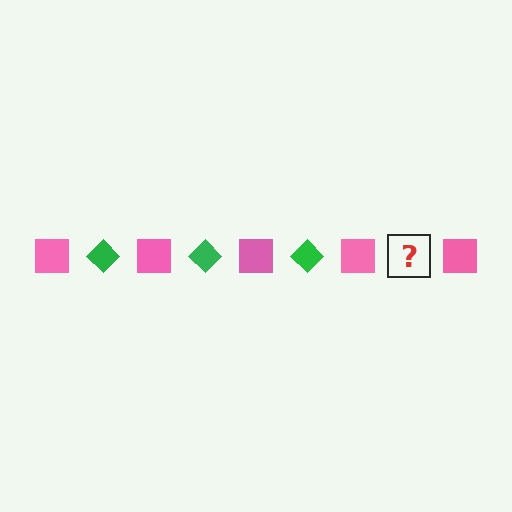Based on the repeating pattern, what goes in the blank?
The blank should be a green diamond.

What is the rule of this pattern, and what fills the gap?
The rule is that the pattern alternates between pink square and green diamond. The gap should be filled with a green diamond.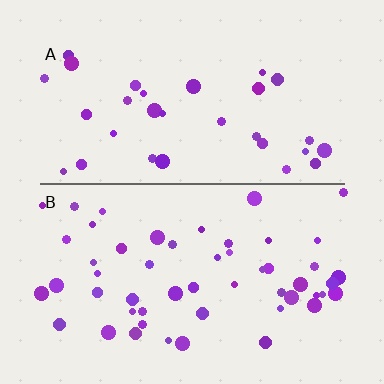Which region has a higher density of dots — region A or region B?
B (the bottom).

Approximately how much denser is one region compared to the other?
Approximately 1.7× — region B over region A.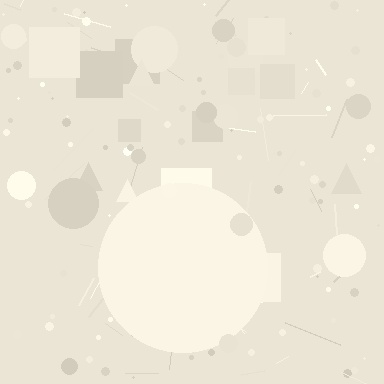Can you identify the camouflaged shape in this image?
The camouflaged shape is a circle.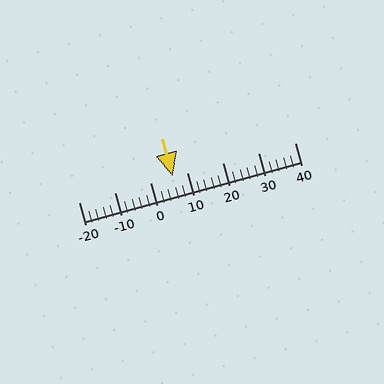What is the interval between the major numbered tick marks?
The major tick marks are spaced 10 units apart.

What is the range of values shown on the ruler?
The ruler shows values from -20 to 40.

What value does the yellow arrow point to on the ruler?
The yellow arrow points to approximately 6.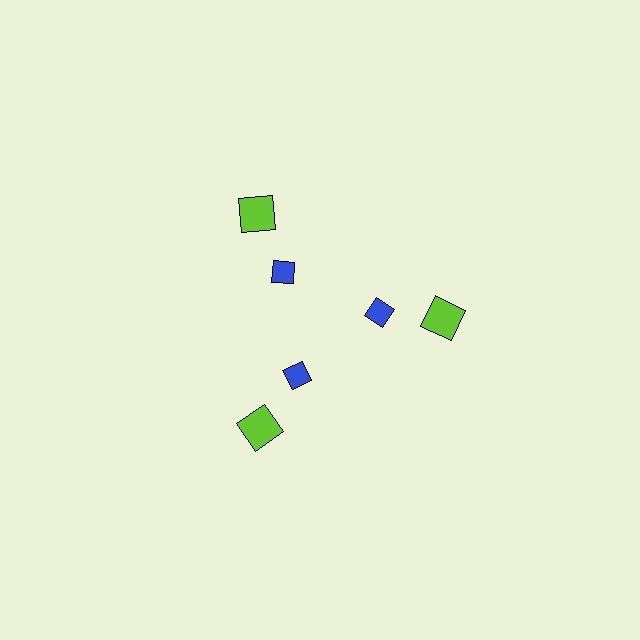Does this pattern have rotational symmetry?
Yes, this pattern has 3-fold rotational symmetry. It looks the same after rotating 120 degrees around the center.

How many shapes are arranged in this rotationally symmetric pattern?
There are 6 shapes, arranged in 3 groups of 2.